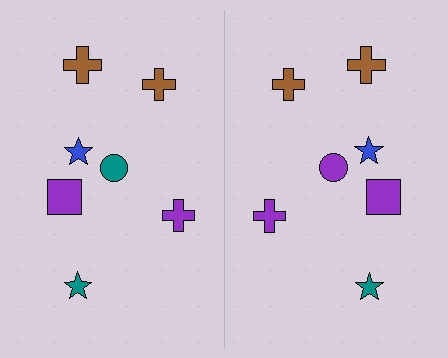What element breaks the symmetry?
The purple circle on the right side breaks the symmetry — its mirror counterpart is teal.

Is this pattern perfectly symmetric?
No, the pattern is not perfectly symmetric. The purple circle on the right side breaks the symmetry — its mirror counterpart is teal.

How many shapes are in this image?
There are 14 shapes in this image.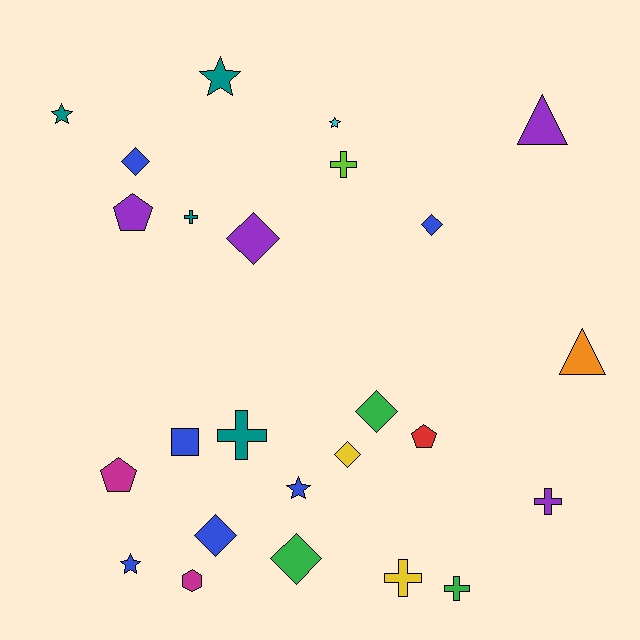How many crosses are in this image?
There are 6 crosses.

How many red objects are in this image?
There is 1 red object.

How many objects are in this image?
There are 25 objects.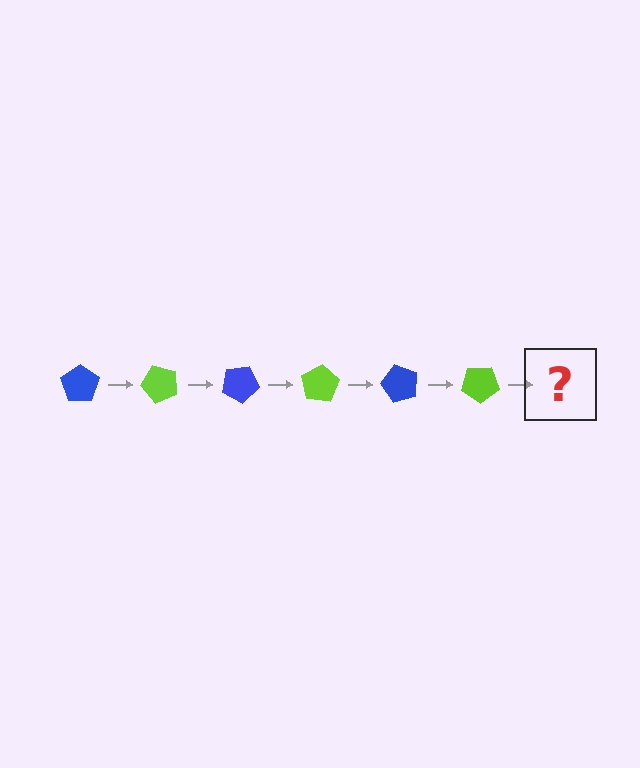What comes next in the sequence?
The next element should be a blue pentagon, rotated 300 degrees from the start.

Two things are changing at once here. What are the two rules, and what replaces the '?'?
The two rules are that it rotates 50 degrees each step and the color cycles through blue and lime. The '?' should be a blue pentagon, rotated 300 degrees from the start.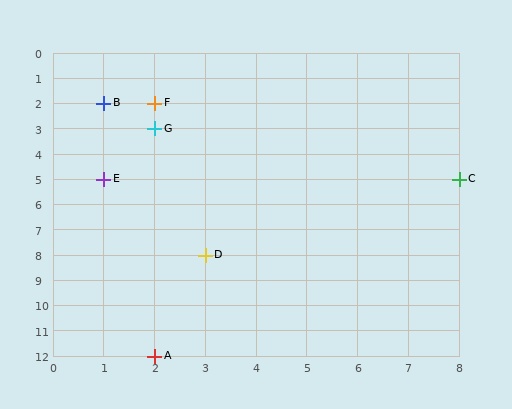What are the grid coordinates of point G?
Point G is at grid coordinates (2, 3).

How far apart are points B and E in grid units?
Points B and E are 3 rows apart.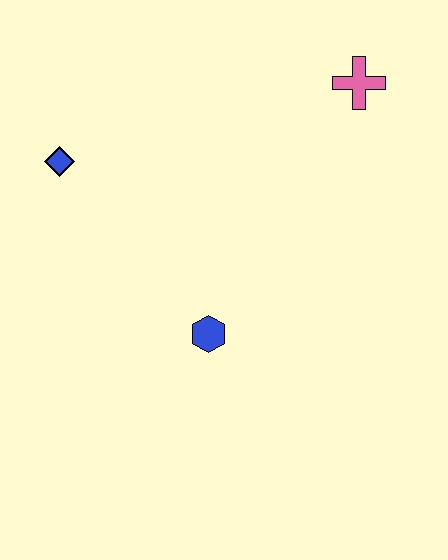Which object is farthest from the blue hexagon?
The pink cross is farthest from the blue hexagon.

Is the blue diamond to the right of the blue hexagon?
No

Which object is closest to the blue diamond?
The blue hexagon is closest to the blue diamond.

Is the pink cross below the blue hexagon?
No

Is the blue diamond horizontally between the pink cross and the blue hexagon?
No